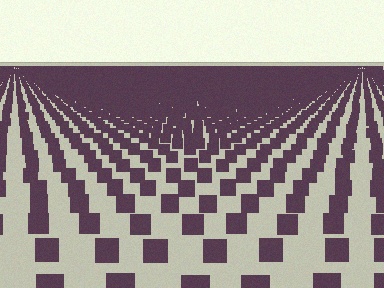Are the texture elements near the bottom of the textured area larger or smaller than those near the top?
Larger. Near the bottom, elements are closer to the viewer and appear at a bigger on-screen size.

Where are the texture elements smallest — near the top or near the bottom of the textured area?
Near the top.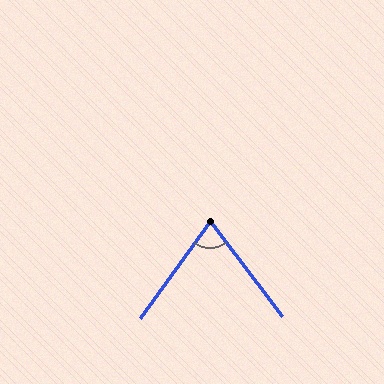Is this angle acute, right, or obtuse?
It is acute.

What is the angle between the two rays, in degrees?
Approximately 73 degrees.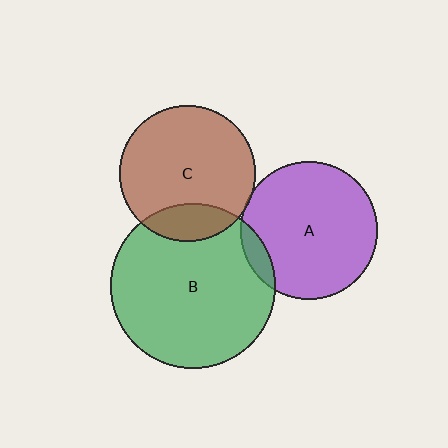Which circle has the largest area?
Circle B (green).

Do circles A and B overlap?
Yes.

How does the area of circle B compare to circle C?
Approximately 1.5 times.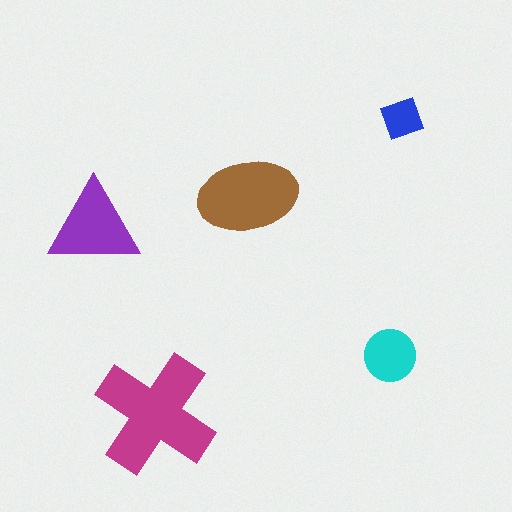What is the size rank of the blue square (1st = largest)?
5th.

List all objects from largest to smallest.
The magenta cross, the brown ellipse, the purple triangle, the cyan circle, the blue square.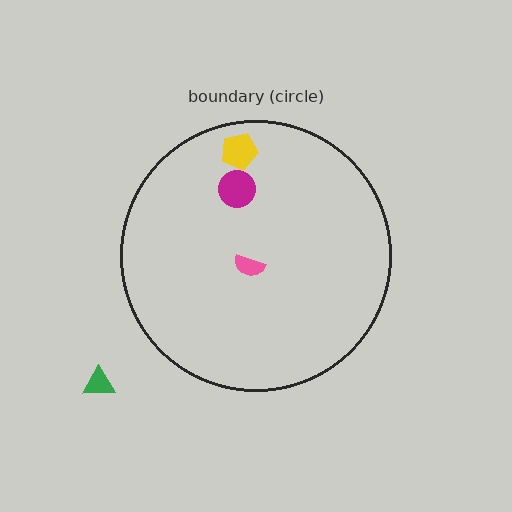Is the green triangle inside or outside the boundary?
Outside.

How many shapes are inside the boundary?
3 inside, 1 outside.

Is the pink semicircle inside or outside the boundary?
Inside.